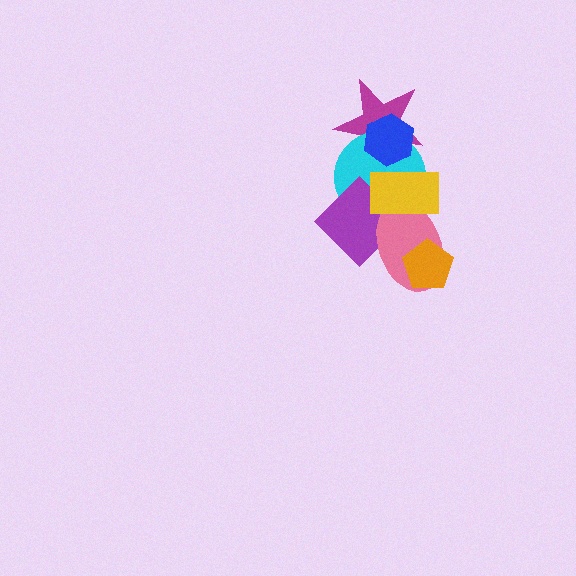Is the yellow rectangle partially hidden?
No, no other shape covers it.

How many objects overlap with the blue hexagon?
2 objects overlap with the blue hexagon.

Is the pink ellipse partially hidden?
Yes, it is partially covered by another shape.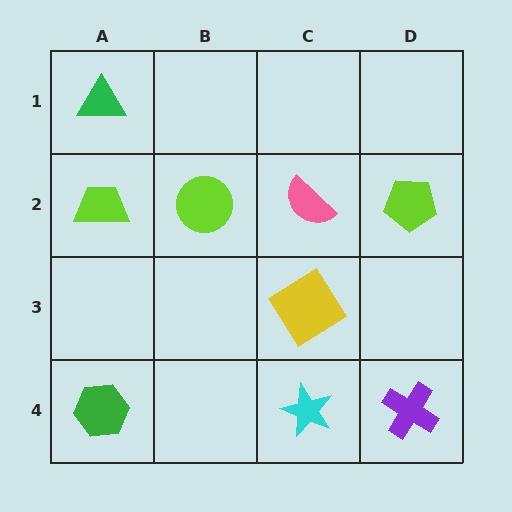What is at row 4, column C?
A cyan star.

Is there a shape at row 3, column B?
No, that cell is empty.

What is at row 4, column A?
A green hexagon.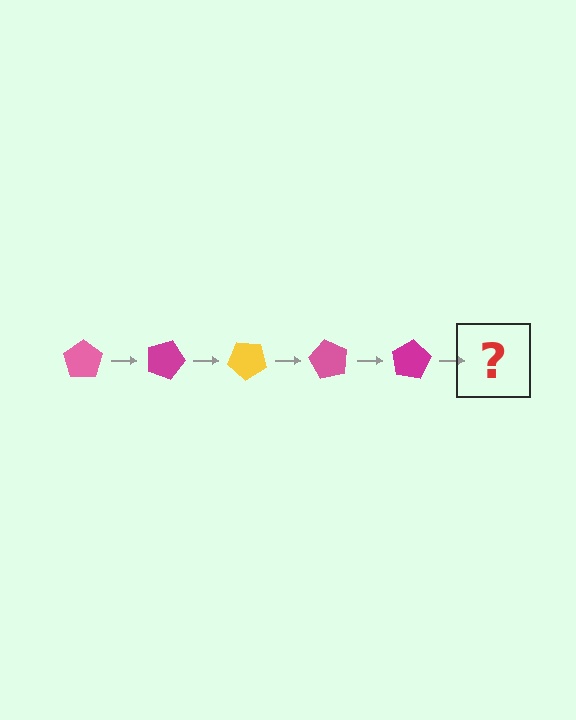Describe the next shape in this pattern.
It should be a yellow pentagon, rotated 100 degrees from the start.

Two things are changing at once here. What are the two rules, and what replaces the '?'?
The two rules are that it rotates 20 degrees each step and the color cycles through pink, magenta, and yellow. The '?' should be a yellow pentagon, rotated 100 degrees from the start.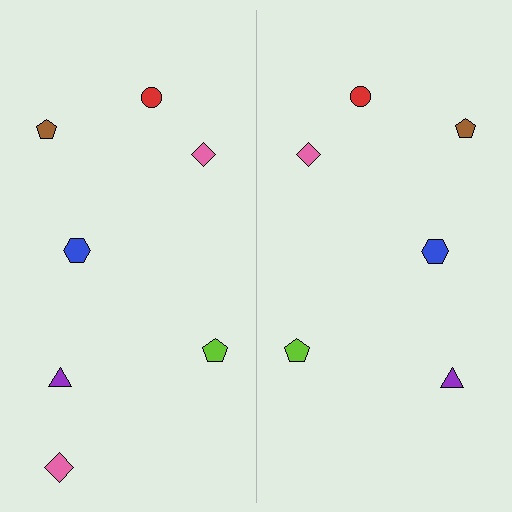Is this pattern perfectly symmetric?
No, the pattern is not perfectly symmetric. A pink diamond is missing from the right side.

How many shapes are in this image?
There are 13 shapes in this image.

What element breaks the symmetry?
A pink diamond is missing from the right side.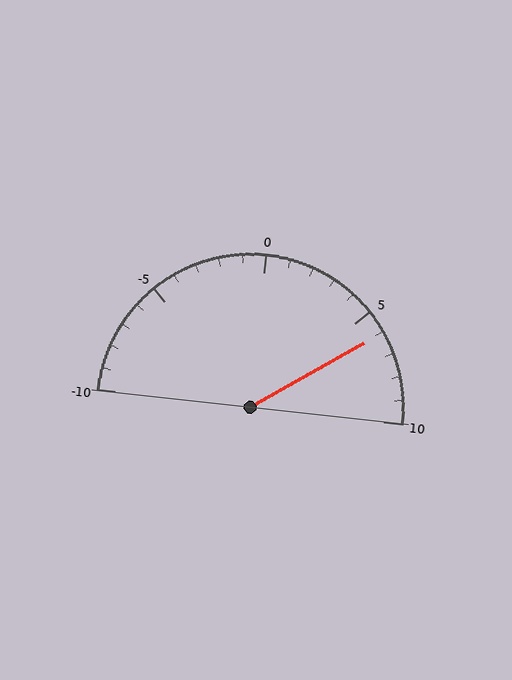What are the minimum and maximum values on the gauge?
The gauge ranges from -10 to 10.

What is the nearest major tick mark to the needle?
The nearest major tick mark is 5.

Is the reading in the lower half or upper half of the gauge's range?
The reading is in the upper half of the range (-10 to 10).